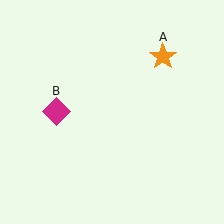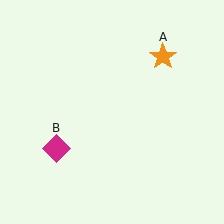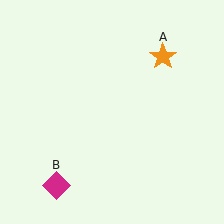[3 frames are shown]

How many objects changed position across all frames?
1 object changed position: magenta diamond (object B).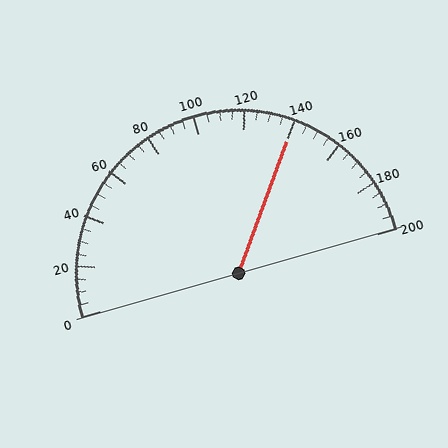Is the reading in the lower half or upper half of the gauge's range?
The reading is in the upper half of the range (0 to 200).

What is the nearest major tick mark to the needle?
The nearest major tick mark is 140.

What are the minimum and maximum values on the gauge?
The gauge ranges from 0 to 200.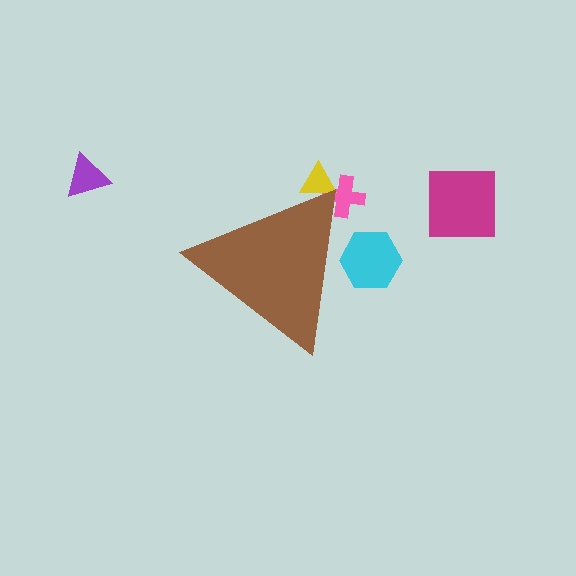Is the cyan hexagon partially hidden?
Yes, the cyan hexagon is partially hidden behind the brown triangle.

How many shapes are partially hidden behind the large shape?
3 shapes are partially hidden.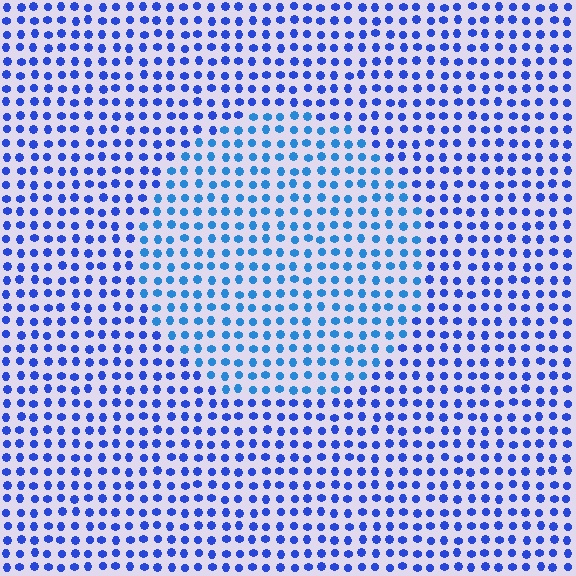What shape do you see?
I see a circle.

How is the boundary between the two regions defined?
The boundary is defined purely by a slight shift in hue (about 23 degrees). Spacing, size, and orientation are identical on both sides.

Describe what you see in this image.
The image is filled with small blue elements in a uniform arrangement. A circle-shaped region is visible where the elements are tinted to a slightly different hue, forming a subtle color boundary.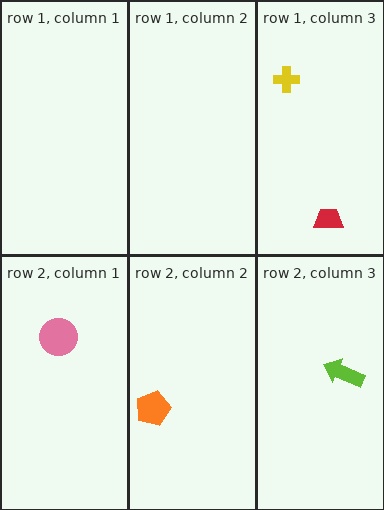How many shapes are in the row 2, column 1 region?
1.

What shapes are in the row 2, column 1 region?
The pink circle.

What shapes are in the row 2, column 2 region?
The orange pentagon.